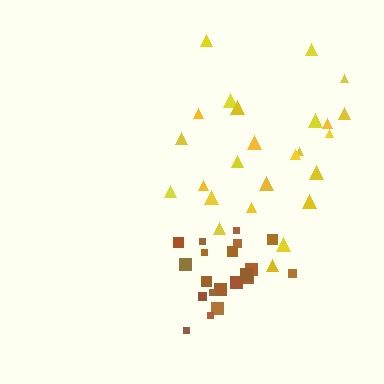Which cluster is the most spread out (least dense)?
Yellow.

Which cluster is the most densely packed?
Brown.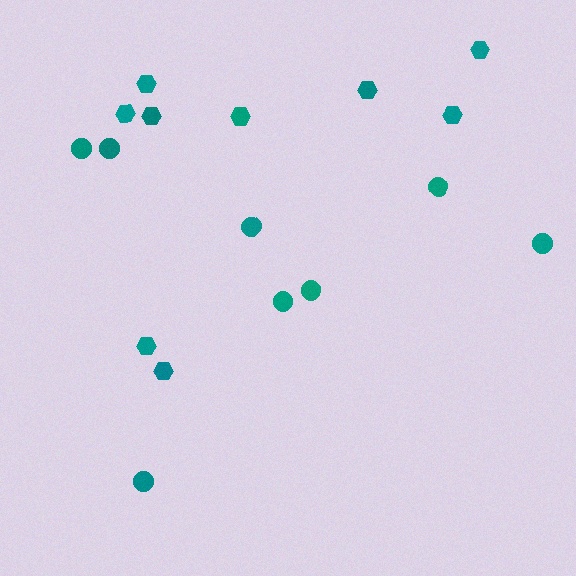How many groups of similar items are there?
There are 2 groups: one group of hexagons (9) and one group of circles (8).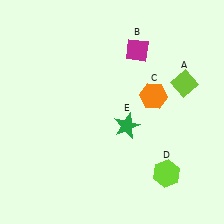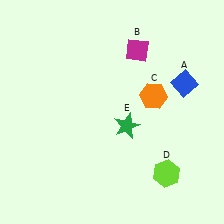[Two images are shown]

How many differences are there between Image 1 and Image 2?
There is 1 difference between the two images.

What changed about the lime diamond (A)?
In Image 1, A is lime. In Image 2, it changed to blue.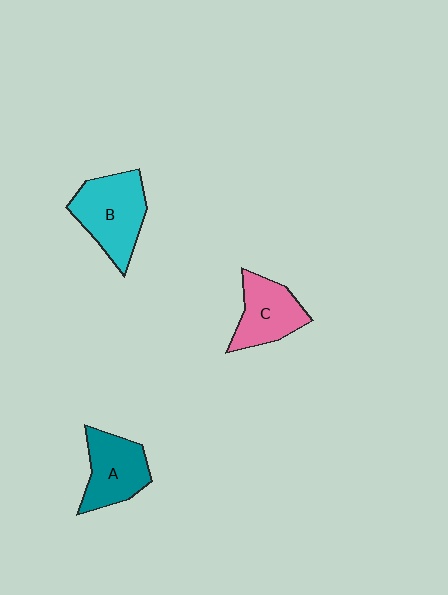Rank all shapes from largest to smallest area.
From largest to smallest: B (cyan), A (teal), C (pink).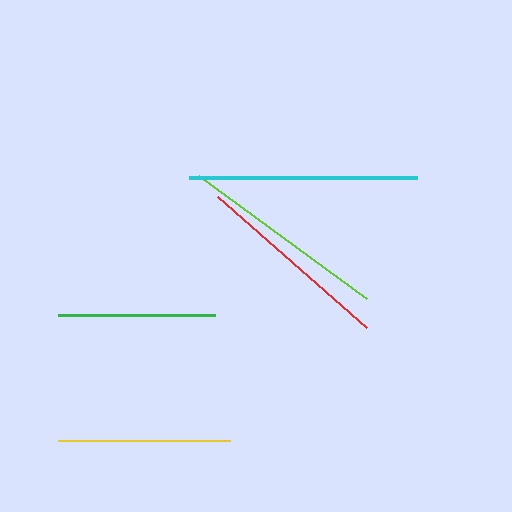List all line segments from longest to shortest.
From longest to shortest: cyan, lime, red, yellow, green.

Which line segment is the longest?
The cyan line is the longest at approximately 228 pixels.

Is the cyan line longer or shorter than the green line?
The cyan line is longer than the green line.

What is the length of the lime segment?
The lime segment is approximately 208 pixels long.